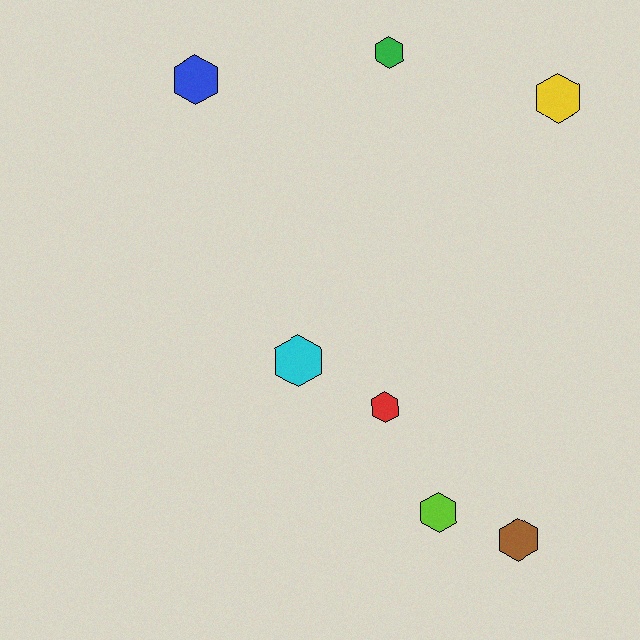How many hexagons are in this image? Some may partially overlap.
There are 7 hexagons.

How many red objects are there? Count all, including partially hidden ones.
There is 1 red object.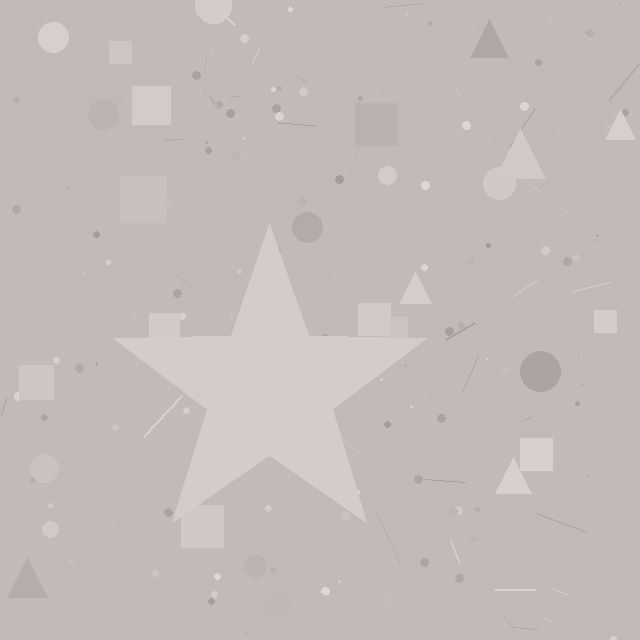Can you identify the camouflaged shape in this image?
The camouflaged shape is a star.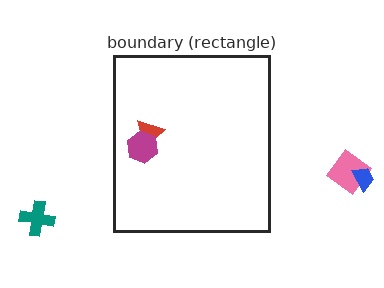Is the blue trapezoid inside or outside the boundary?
Outside.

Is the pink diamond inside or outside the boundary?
Outside.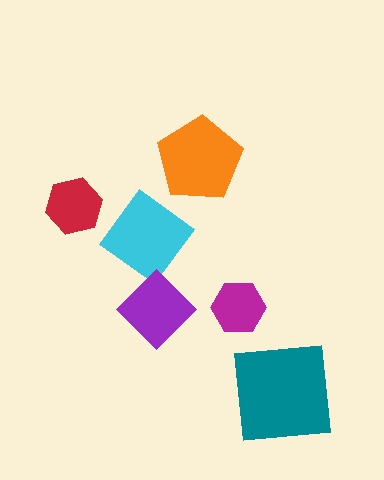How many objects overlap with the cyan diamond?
1 object overlaps with the cyan diamond.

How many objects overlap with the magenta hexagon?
0 objects overlap with the magenta hexagon.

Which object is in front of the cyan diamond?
The purple diamond is in front of the cyan diamond.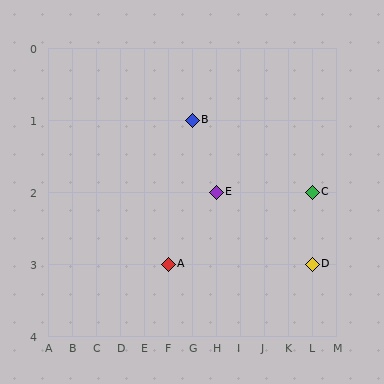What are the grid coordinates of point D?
Point D is at grid coordinates (L, 3).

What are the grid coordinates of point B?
Point B is at grid coordinates (G, 1).